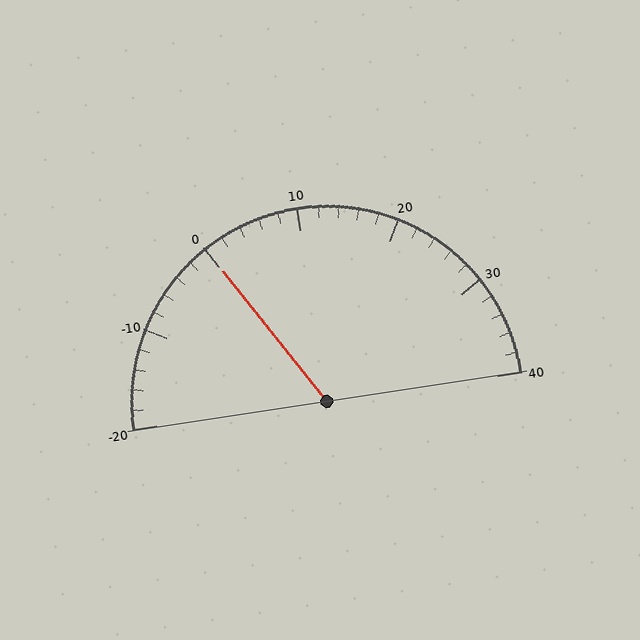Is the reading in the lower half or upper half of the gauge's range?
The reading is in the lower half of the range (-20 to 40).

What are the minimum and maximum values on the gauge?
The gauge ranges from -20 to 40.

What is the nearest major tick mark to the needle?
The nearest major tick mark is 0.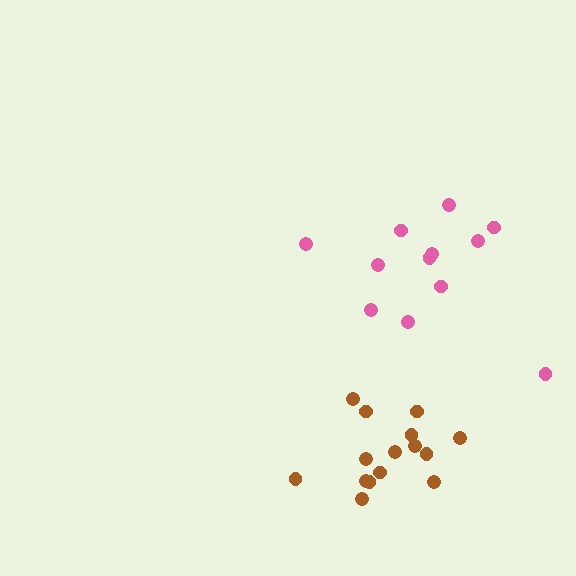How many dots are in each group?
Group 1: 12 dots, Group 2: 15 dots (27 total).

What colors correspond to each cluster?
The clusters are colored: pink, brown.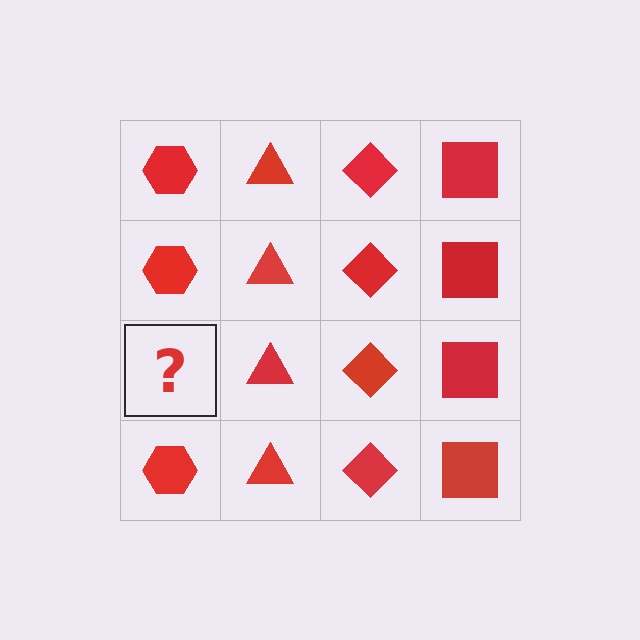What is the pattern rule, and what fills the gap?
The rule is that each column has a consistent shape. The gap should be filled with a red hexagon.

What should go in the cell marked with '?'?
The missing cell should contain a red hexagon.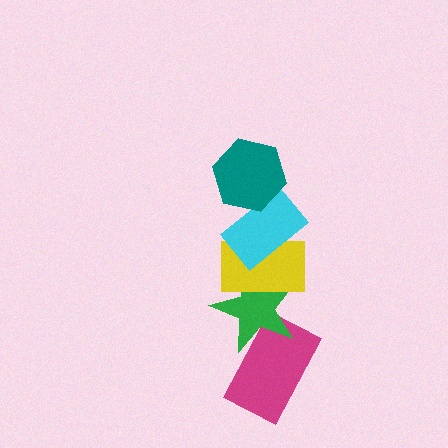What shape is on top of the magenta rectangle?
The green star is on top of the magenta rectangle.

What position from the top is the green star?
The green star is 4th from the top.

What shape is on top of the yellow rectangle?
The cyan rectangle is on top of the yellow rectangle.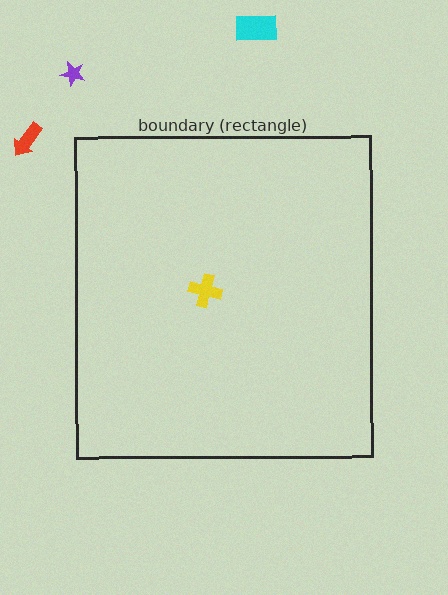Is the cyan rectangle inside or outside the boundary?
Outside.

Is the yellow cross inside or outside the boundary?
Inside.